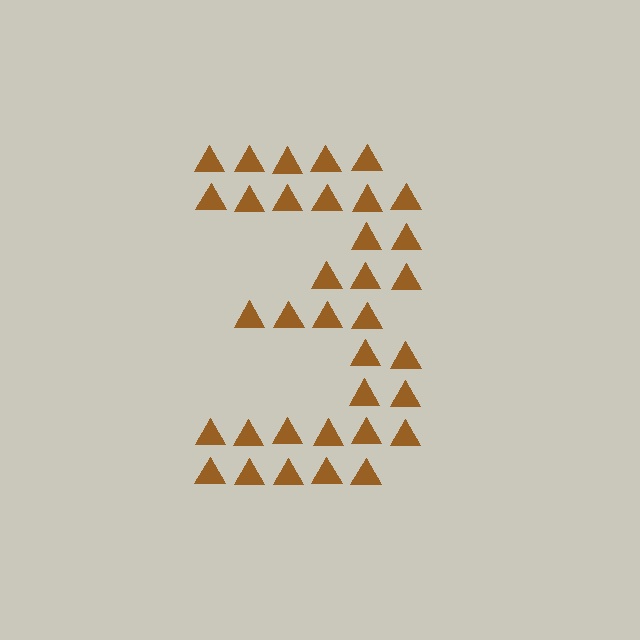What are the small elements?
The small elements are triangles.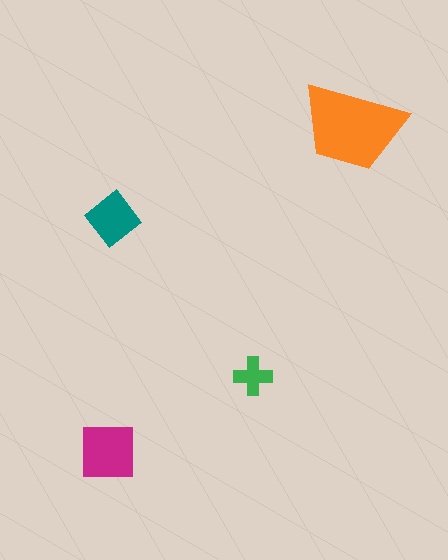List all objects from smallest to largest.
The green cross, the teal diamond, the magenta square, the orange trapezoid.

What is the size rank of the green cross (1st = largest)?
4th.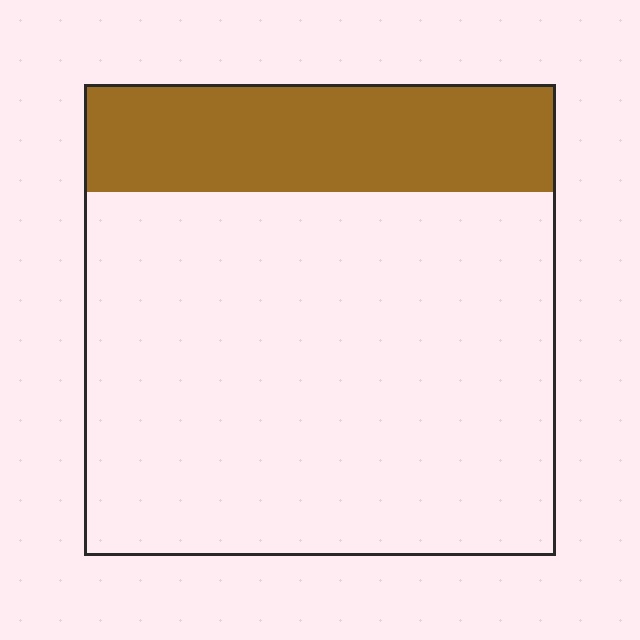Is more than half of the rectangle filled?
No.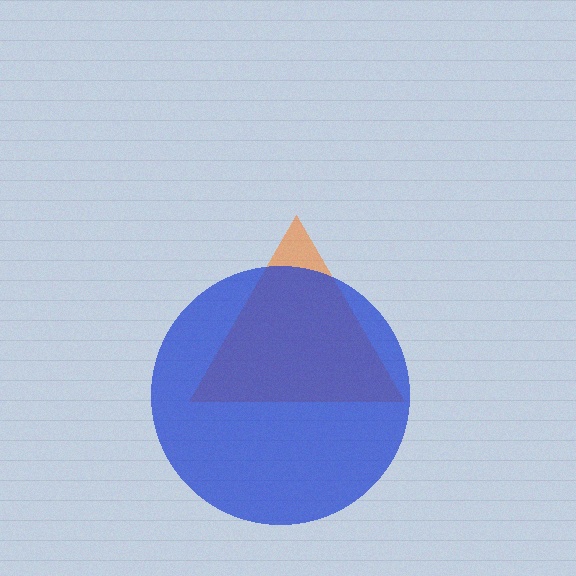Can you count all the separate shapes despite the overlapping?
Yes, there are 2 separate shapes.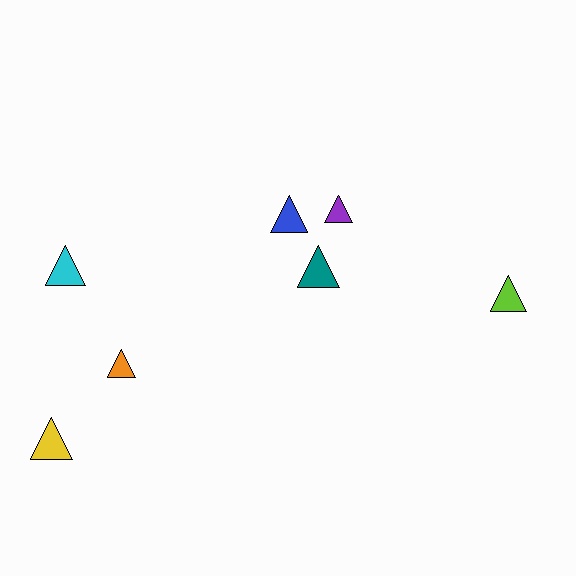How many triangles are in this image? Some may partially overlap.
There are 7 triangles.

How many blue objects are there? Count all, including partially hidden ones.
There is 1 blue object.